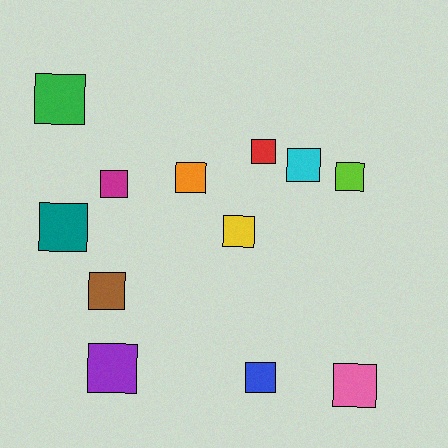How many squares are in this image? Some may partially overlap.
There are 12 squares.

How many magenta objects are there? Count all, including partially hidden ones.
There is 1 magenta object.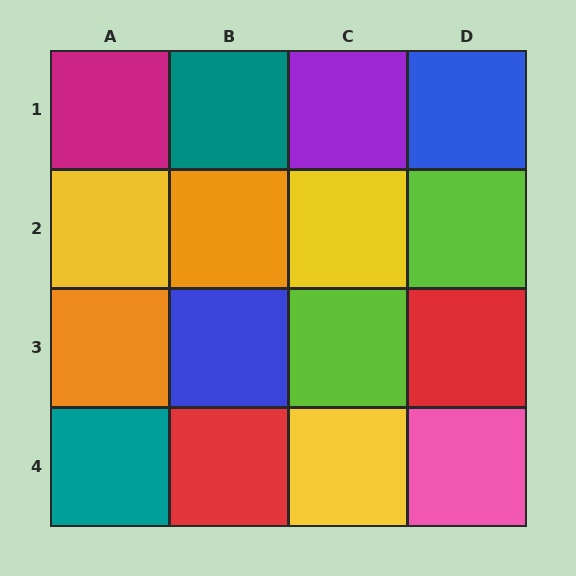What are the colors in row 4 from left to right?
Teal, red, yellow, pink.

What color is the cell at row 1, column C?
Purple.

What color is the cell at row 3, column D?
Red.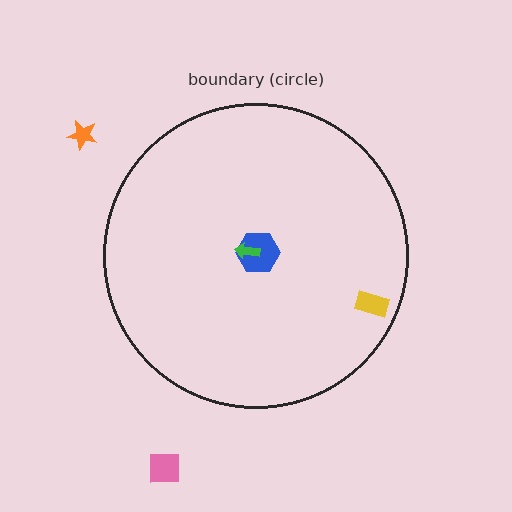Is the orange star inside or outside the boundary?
Outside.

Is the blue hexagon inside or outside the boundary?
Inside.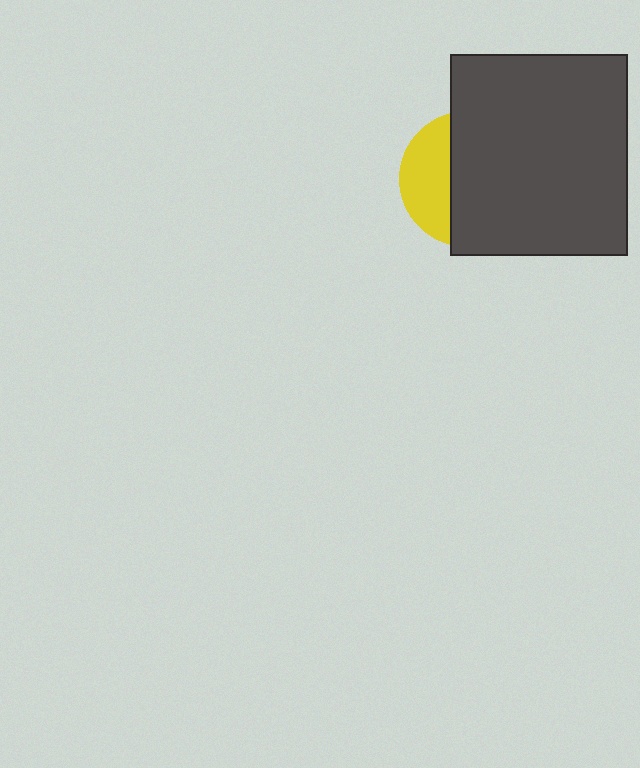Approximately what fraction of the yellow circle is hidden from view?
Roughly 67% of the yellow circle is hidden behind the dark gray rectangle.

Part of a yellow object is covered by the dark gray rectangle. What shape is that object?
It is a circle.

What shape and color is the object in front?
The object in front is a dark gray rectangle.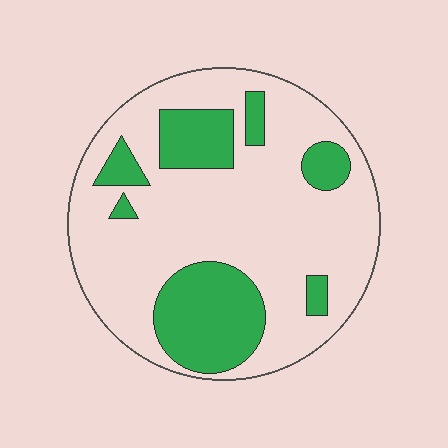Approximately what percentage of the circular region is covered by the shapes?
Approximately 25%.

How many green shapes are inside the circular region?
7.